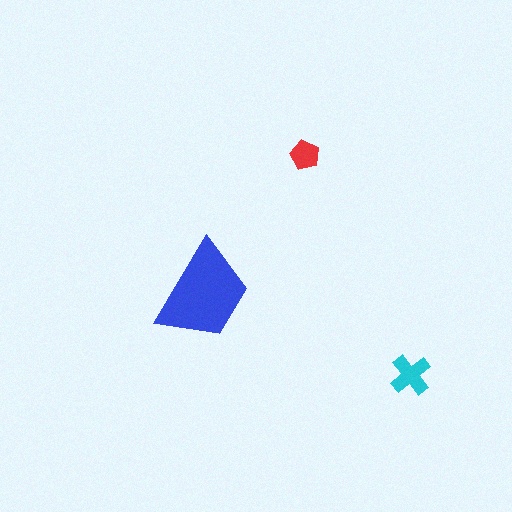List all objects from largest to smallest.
The blue trapezoid, the cyan cross, the red pentagon.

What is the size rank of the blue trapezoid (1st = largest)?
1st.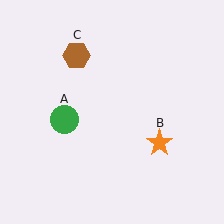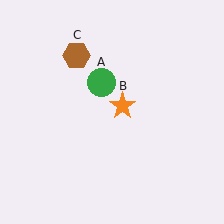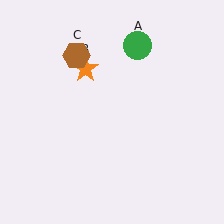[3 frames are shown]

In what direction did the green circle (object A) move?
The green circle (object A) moved up and to the right.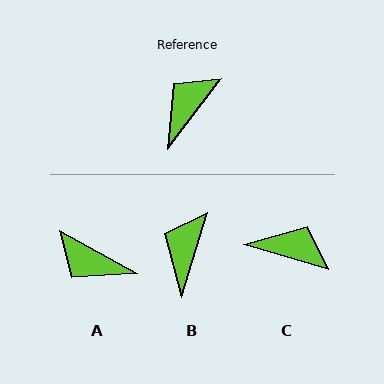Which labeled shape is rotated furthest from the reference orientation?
A, about 98 degrees away.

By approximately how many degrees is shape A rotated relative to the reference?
Approximately 98 degrees counter-clockwise.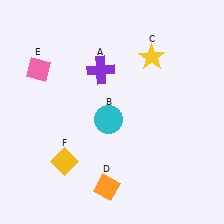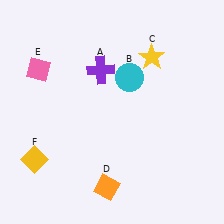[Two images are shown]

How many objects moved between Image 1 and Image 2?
2 objects moved between the two images.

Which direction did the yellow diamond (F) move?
The yellow diamond (F) moved left.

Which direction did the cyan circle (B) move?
The cyan circle (B) moved up.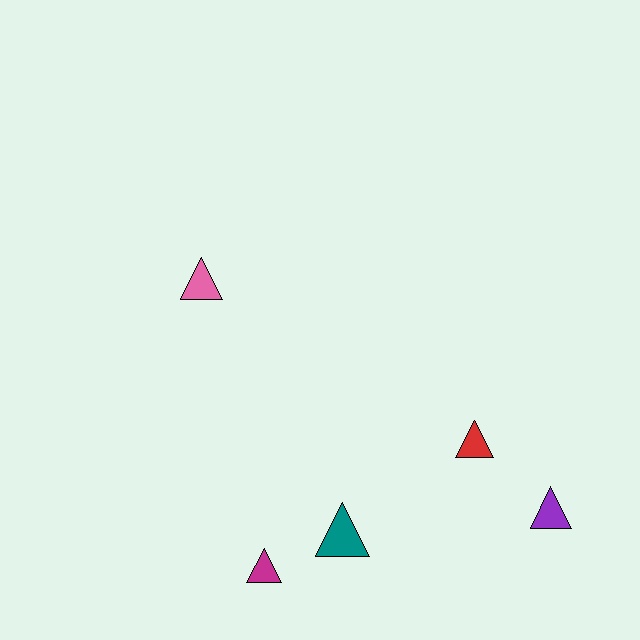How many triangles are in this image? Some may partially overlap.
There are 5 triangles.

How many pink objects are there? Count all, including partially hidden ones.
There is 1 pink object.